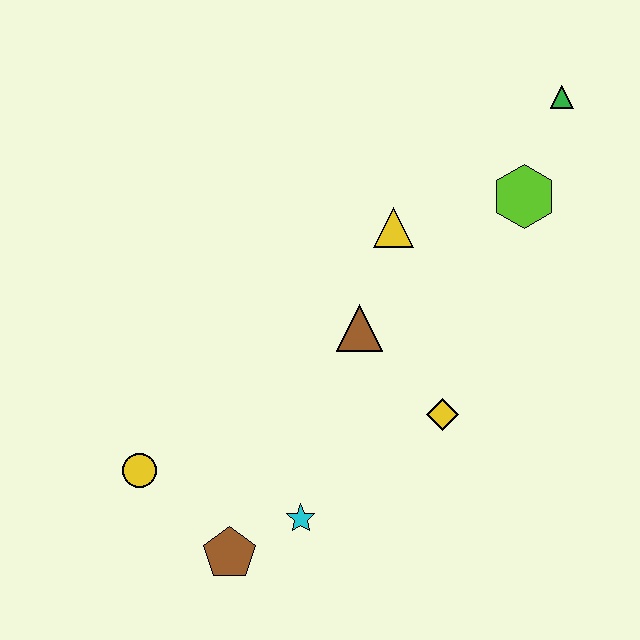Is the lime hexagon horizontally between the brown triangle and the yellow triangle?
No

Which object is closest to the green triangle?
The lime hexagon is closest to the green triangle.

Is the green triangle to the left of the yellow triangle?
No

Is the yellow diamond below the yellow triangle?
Yes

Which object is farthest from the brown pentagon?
The green triangle is farthest from the brown pentagon.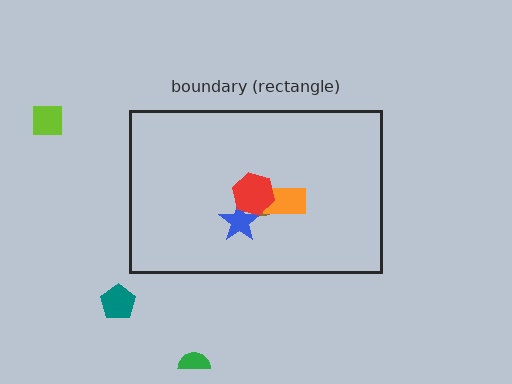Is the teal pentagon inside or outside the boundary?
Outside.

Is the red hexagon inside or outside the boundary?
Inside.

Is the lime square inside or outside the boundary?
Outside.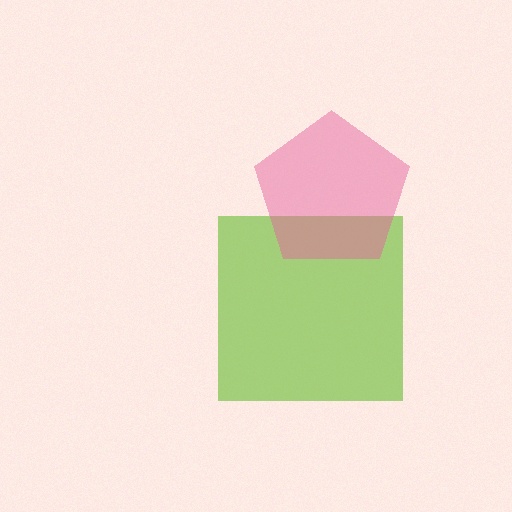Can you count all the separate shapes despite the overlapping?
Yes, there are 2 separate shapes.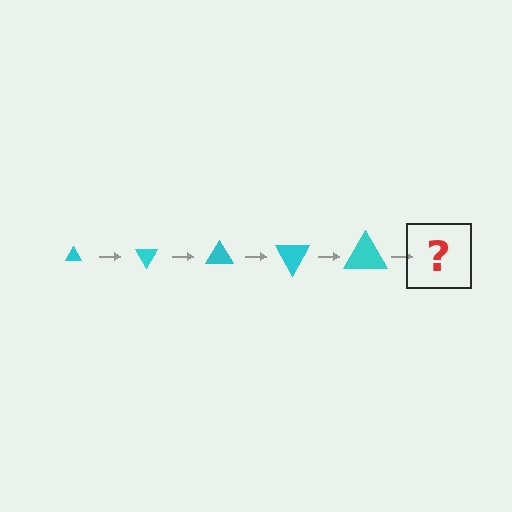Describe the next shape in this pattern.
It should be a triangle, larger than the previous one and rotated 300 degrees from the start.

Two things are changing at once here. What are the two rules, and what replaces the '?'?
The two rules are that the triangle grows larger each step and it rotates 60 degrees each step. The '?' should be a triangle, larger than the previous one and rotated 300 degrees from the start.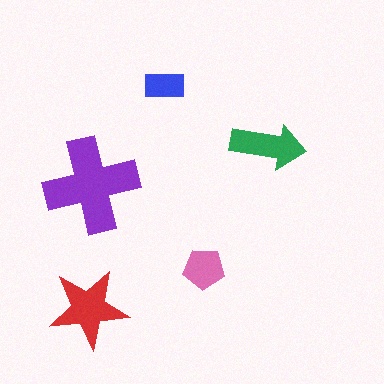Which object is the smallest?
The blue rectangle.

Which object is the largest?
The purple cross.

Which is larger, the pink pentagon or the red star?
The red star.